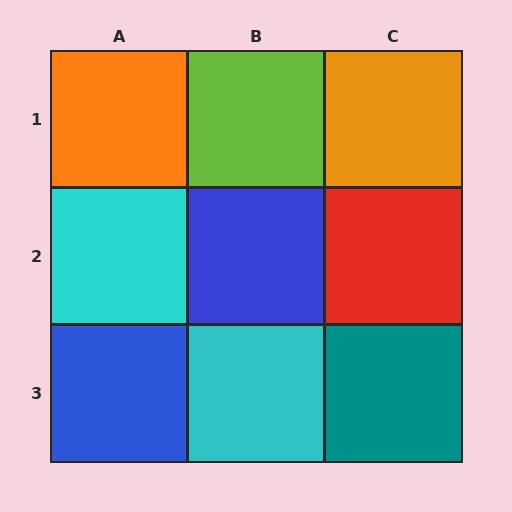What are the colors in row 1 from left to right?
Orange, lime, orange.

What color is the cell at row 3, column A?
Blue.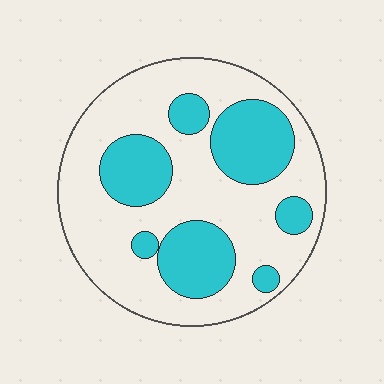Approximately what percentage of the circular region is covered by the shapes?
Approximately 35%.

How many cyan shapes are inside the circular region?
7.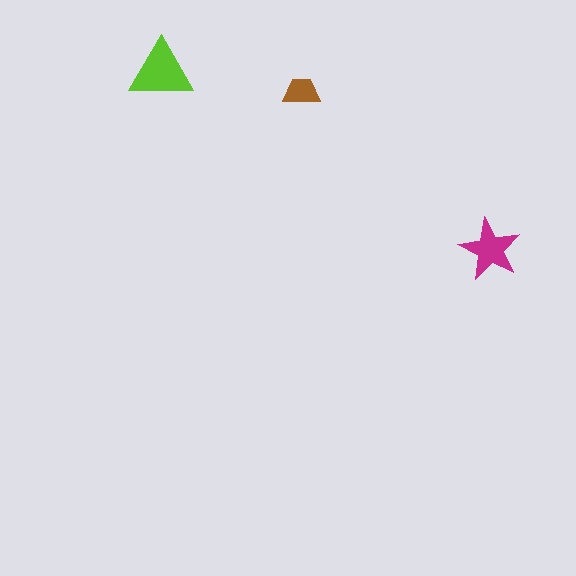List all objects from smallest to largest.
The brown trapezoid, the magenta star, the lime triangle.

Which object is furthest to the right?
The magenta star is rightmost.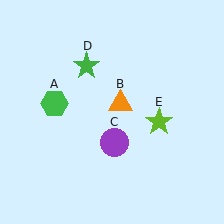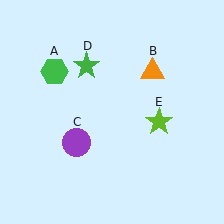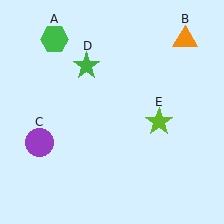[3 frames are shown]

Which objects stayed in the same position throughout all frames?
Green star (object D) and lime star (object E) remained stationary.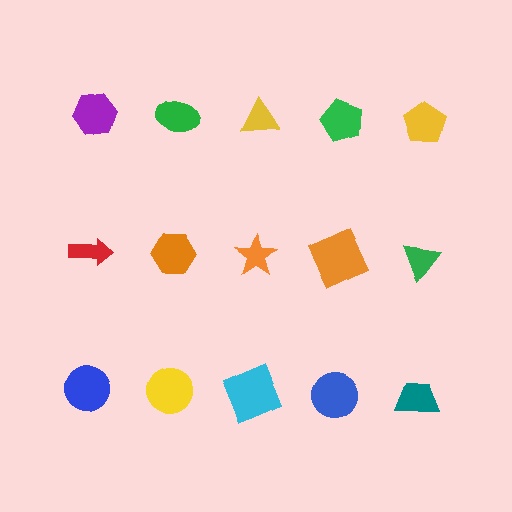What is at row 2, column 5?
A green triangle.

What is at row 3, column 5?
A teal trapezoid.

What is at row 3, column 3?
A cyan square.